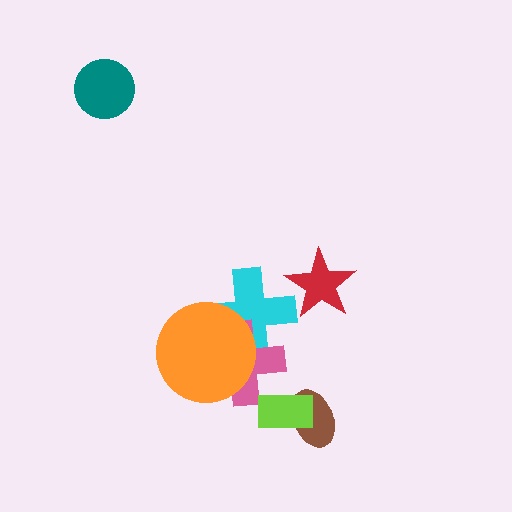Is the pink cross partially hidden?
Yes, it is partially covered by another shape.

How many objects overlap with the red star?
0 objects overlap with the red star.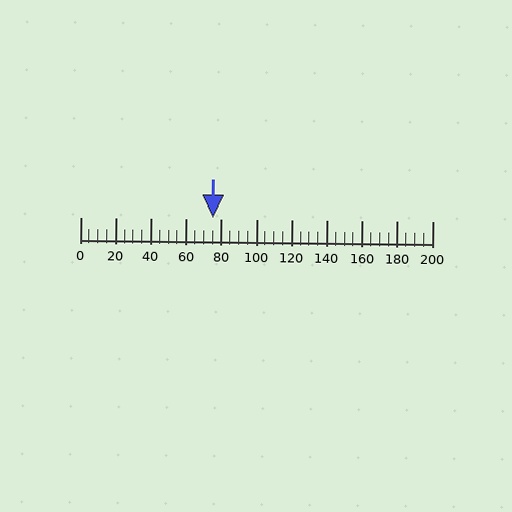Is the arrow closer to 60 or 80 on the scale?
The arrow is closer to 80.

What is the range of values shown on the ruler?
The ruler shows values from 0 to 200.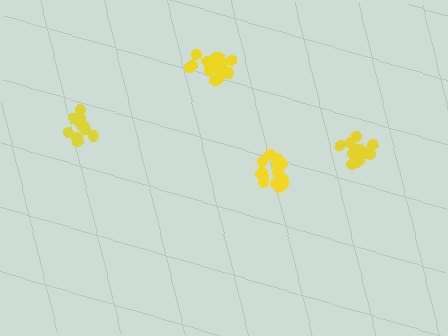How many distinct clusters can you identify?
There are 4 distinct clusters.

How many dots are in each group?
Group 1: 12 dots, Group 2: 16 dots, Group 3: 11 dots, Group 4: 16 dots (55 total).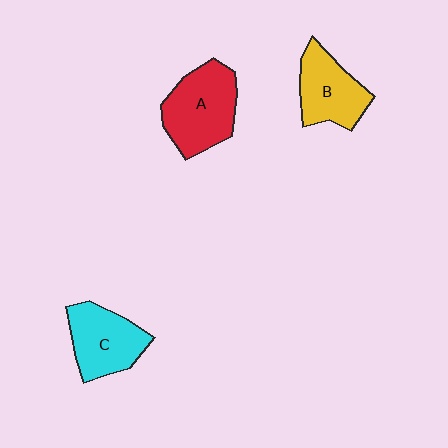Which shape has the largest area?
Shape A (red).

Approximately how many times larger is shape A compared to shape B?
Approximately 1.3 times.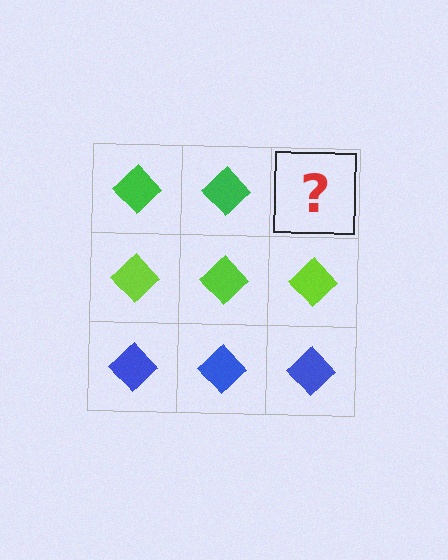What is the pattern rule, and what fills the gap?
The rule is that each row has a consistent color. The gap should be filled with a green diamond.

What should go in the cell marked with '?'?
The missing cell should contain a green diamond.